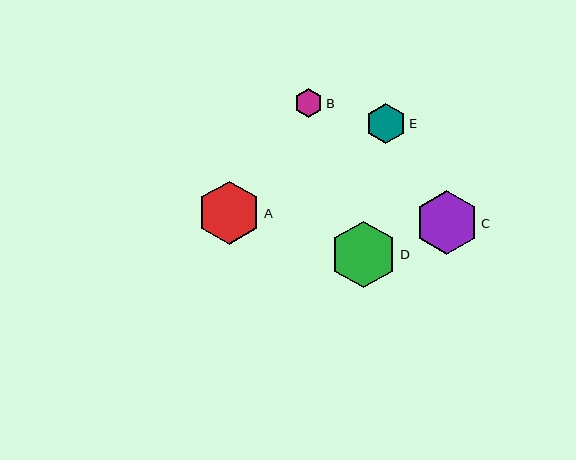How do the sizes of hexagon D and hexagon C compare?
Hexagon D and hexagon C are approximately the same size.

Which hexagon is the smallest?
Hexagon B is the smallest with a size of approximately 28 pixels.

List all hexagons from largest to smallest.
From largest to smallest: D, C, A, E, B.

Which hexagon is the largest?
Hexagon D is the largest with a size of approximately 67 pixels.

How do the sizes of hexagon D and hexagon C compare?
Hexagon D and hexagon C are approximately the same size.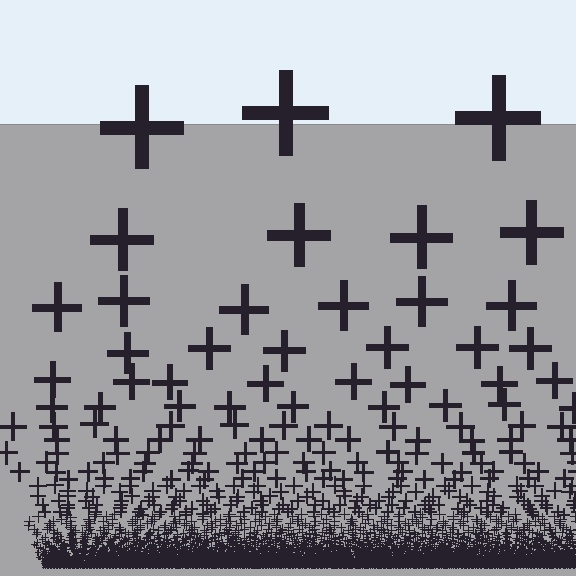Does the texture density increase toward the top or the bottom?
Density increases toward the bottom.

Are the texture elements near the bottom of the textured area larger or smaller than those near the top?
Smaller. The gradient is inverted — elements near the bottom are smaller and denser.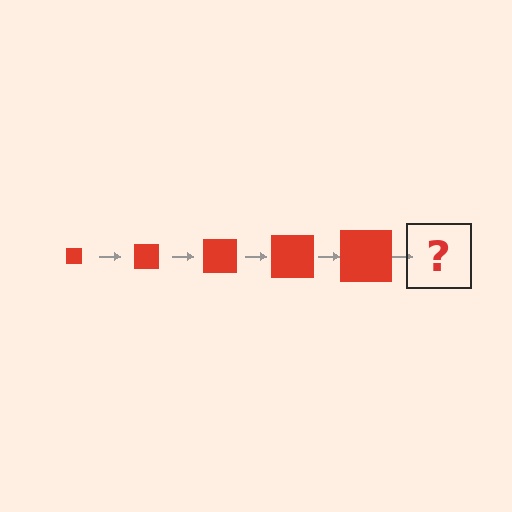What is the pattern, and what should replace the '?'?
The pattern is that the square gets progressively larger each step. The '?' should be a red square, larger than the previous one.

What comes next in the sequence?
The next element should be a red square, larger than the previous one.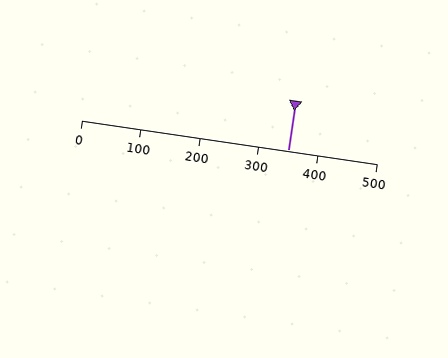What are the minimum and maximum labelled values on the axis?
The axis runs from 0 to 500.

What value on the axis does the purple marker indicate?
The marker indicates approximately 350.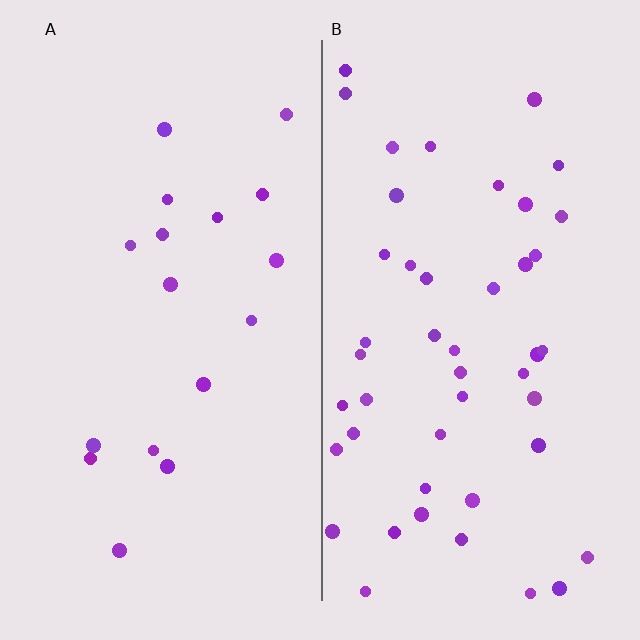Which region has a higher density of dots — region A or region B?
B (the right).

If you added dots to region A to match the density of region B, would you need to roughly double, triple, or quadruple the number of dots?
Approximately triple.